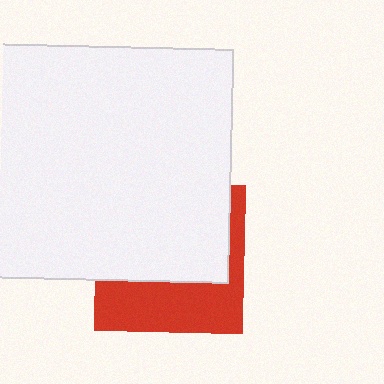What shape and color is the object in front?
The object in front is a white square.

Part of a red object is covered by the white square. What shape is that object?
It is a square.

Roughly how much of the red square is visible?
A small part of it is visible (roughly 40%).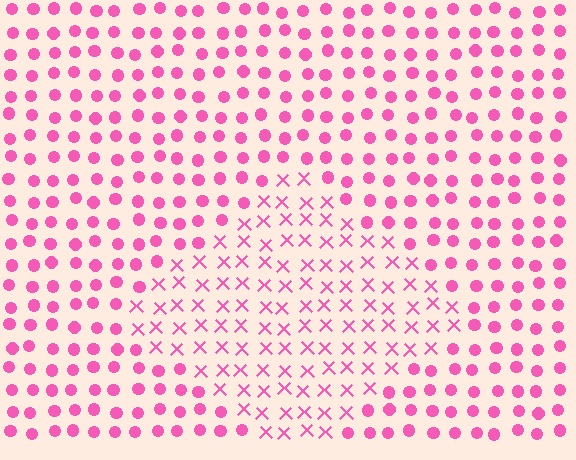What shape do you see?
I see a diamond.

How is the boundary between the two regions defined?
The boundary is defined by a change in element shape: X marks inside vs. circles outside. All elements share the same color and spacing.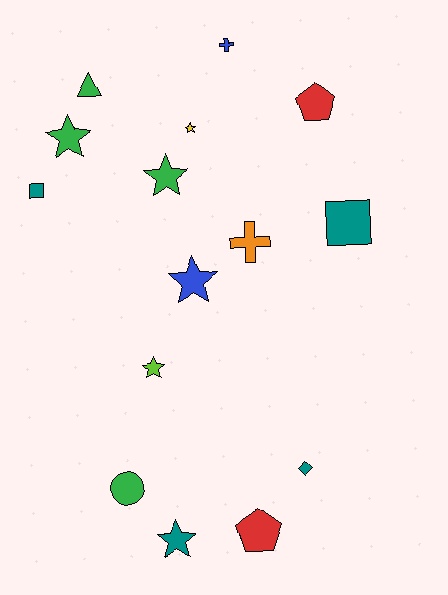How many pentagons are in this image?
There are 2 pentagons.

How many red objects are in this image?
There are 2 red objects.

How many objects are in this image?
There are 15 objects.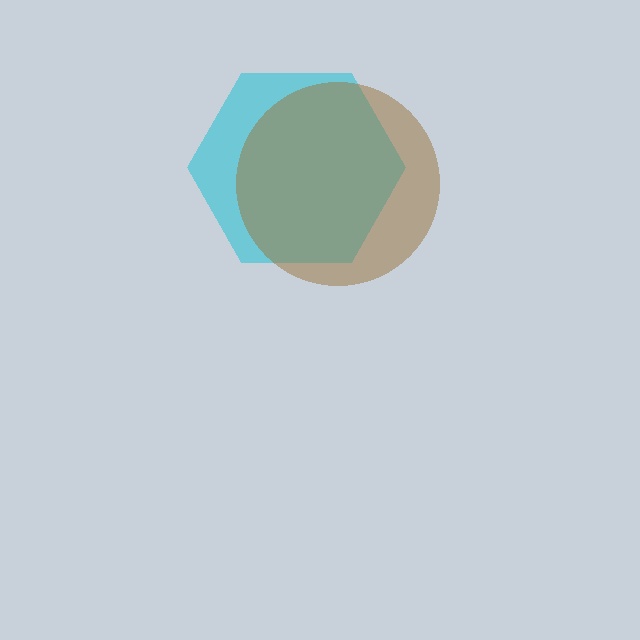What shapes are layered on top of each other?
The layered shapes are: a cyan hexagon, a brown circle.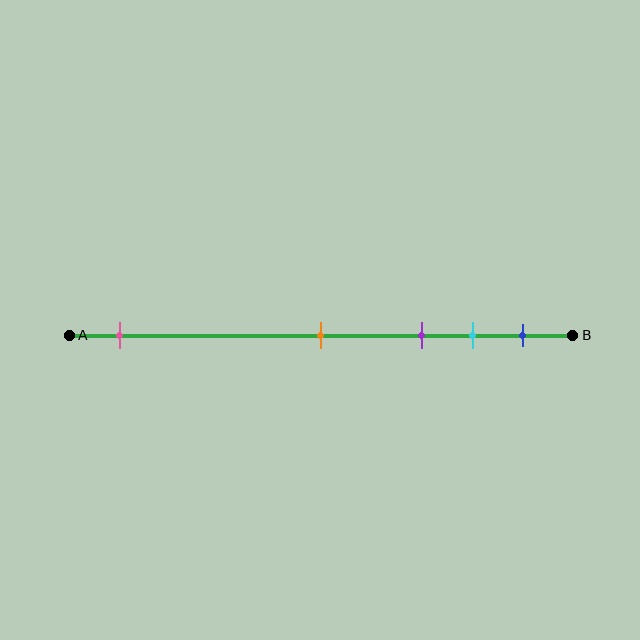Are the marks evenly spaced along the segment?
No, the marks are not evenly spaced.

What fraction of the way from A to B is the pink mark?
The pink mark is approximately 10% (0.1) of the way from A to B.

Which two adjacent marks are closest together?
The cyan and blue marks are the closest adjacent pair.